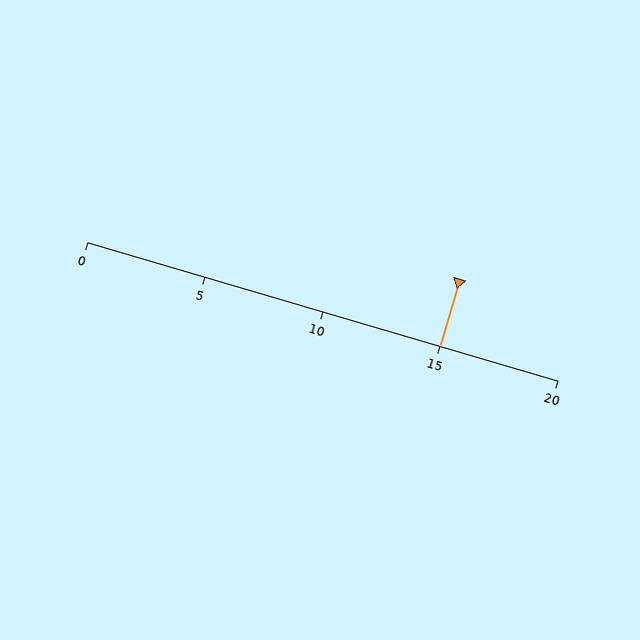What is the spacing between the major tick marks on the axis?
The major ticks are spaced 5 apart.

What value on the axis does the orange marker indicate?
The marker indicates approximately 15.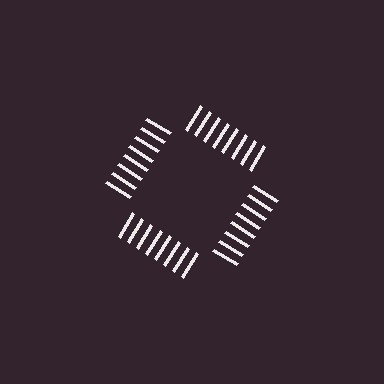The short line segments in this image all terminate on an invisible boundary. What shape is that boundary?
An illusory square — the line segments terminate on its edges but no continuous stroke is drawn.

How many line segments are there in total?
32 — 8 along each of the 4 edges.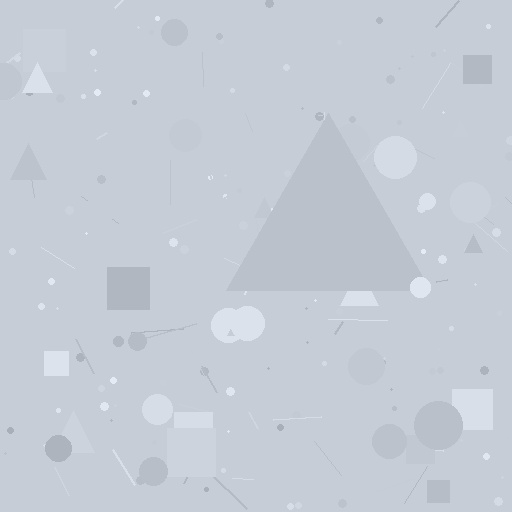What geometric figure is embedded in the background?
A triangle is embedded in the background.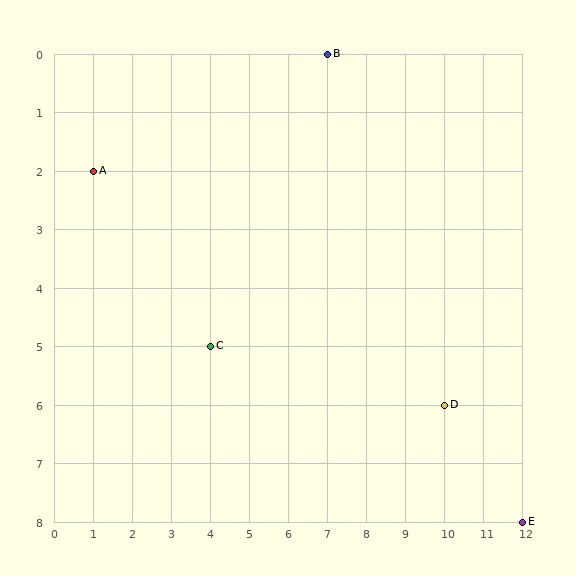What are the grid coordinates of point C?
Point C is at grid coordinates (4, 5).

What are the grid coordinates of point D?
Point D is at grid coordinates (10, 6).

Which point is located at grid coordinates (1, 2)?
Point A is at (1, 2).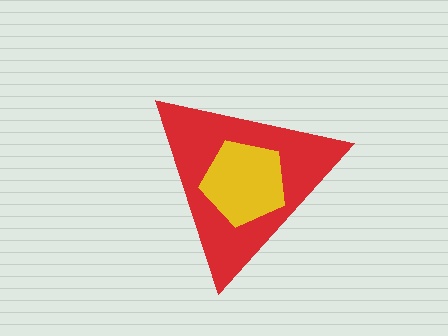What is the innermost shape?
The yellow pentagon.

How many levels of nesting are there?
2.